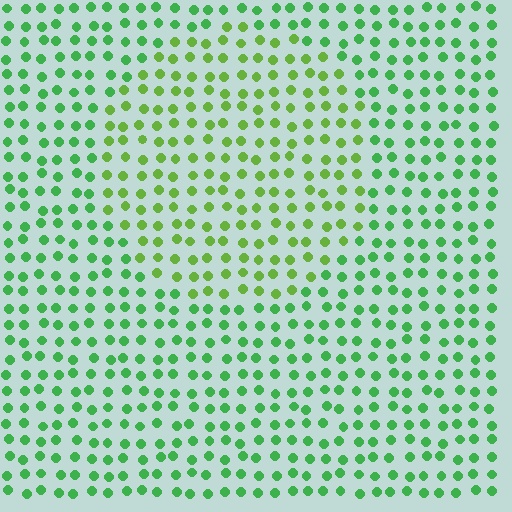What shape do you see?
I see a circle.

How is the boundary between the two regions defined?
The boundary is defined purely by a slight shift in hue (about 29 degrees). Spacing, size, and orientation are identical on both sides.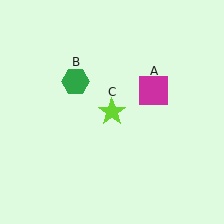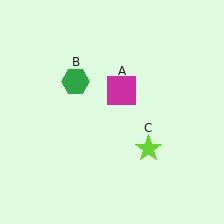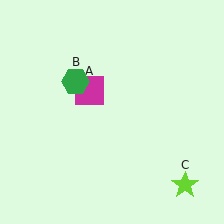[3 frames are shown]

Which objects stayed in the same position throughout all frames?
Green hexagon (object B) remained stationary.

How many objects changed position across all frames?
2 objects changed position: magenta square (object A), lime star (object C).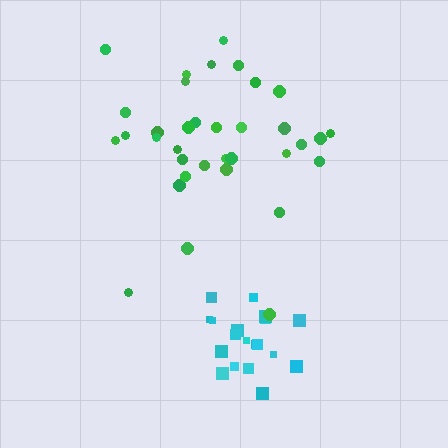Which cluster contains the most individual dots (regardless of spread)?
Green (35).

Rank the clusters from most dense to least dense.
cyan, green.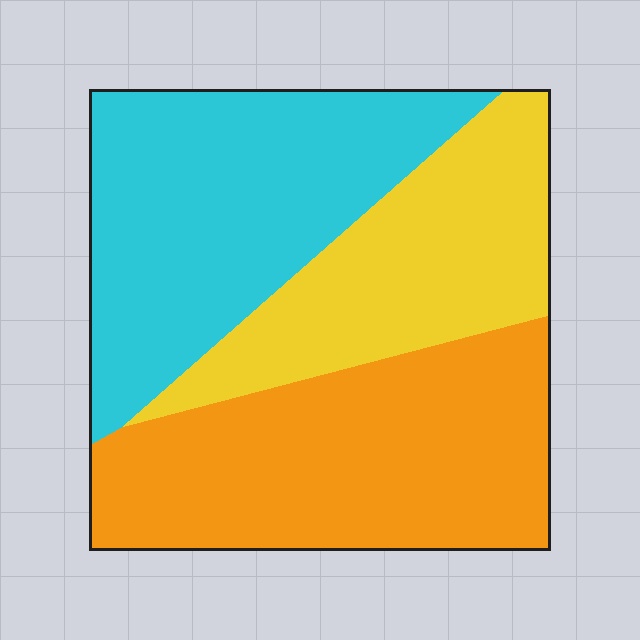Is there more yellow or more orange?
Orange.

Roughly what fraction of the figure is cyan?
Cyan takes up about three eighths (3/8) of the figure.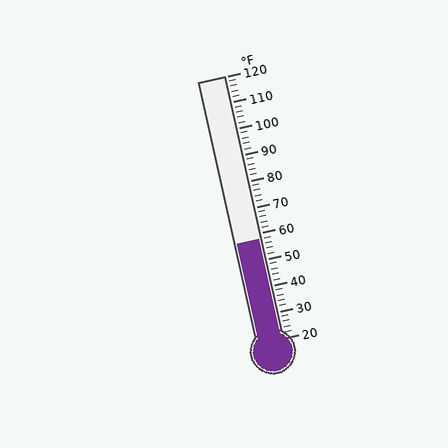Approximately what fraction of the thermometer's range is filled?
The thermometer is filled to approximately 40% of its range.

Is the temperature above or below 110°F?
The temperature is below 110°F.